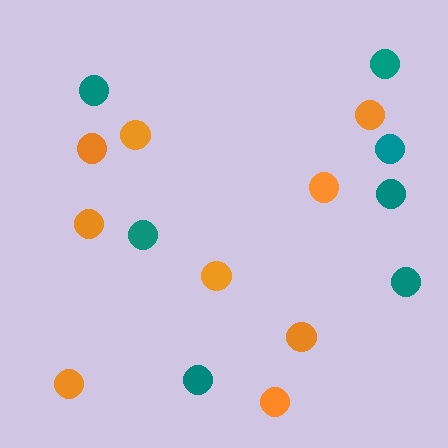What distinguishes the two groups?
There are 2 groups: one group of orange circles (9) and one group of teal circles (7).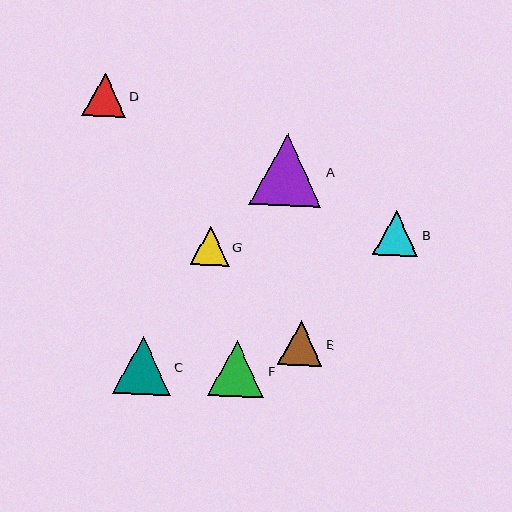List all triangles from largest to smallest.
From largest to smallest: A, C, F, B, E, D, G.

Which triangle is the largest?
Triangle A is the largest with a size of approximately 72 pixels.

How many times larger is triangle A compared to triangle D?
Triangle A is approximately 1.6 times the size of triangle D.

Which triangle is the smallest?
Triangle G is the smallest with a size of approximately 39 pixels.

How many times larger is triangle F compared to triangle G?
Triangle F is approximately 1.4 times the size of triangle G.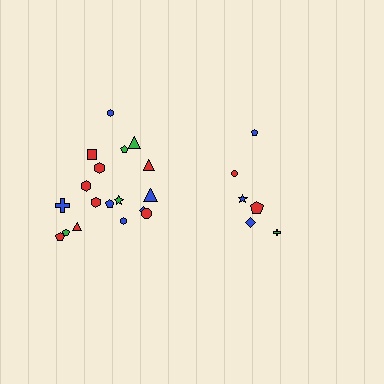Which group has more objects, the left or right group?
The left group.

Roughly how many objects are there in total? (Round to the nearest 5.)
Roughly 25 objects in total.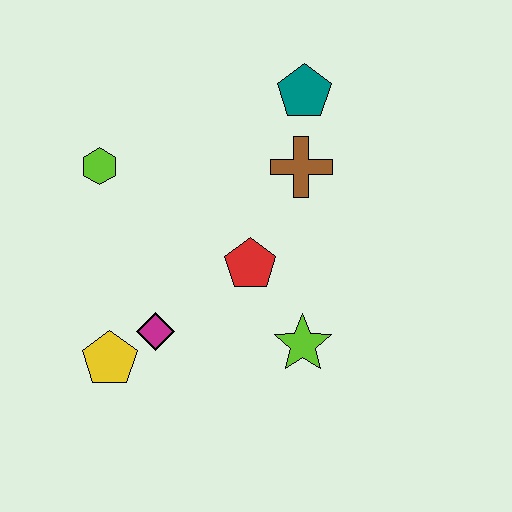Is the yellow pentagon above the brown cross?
No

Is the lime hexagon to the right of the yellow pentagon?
No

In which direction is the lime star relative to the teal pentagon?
The lime star is below the teal pentagon.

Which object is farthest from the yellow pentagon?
The teal pentagon is farthest from the yellow pentagon.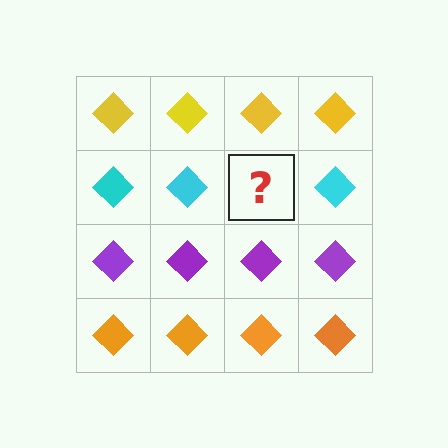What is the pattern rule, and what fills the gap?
The rule is that each row has a consistent color. The gap should be filled with a cyan diamond.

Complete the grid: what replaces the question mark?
The question mark should be replaced with a cyan diamond.